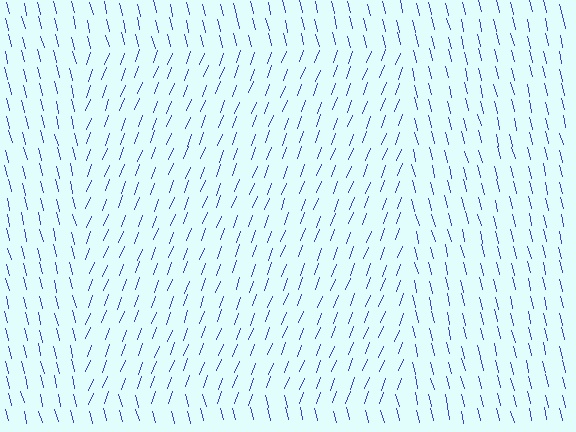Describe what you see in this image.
The image is filled with small blue line segments. A rectangle region in the image has lines oriented differently from the surrounding lines, creating a visible texture boundary.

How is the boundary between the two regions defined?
The boundary is defined purely by a change in line orientation (approximately 35 degrees difference). All lines are the same color and thickness.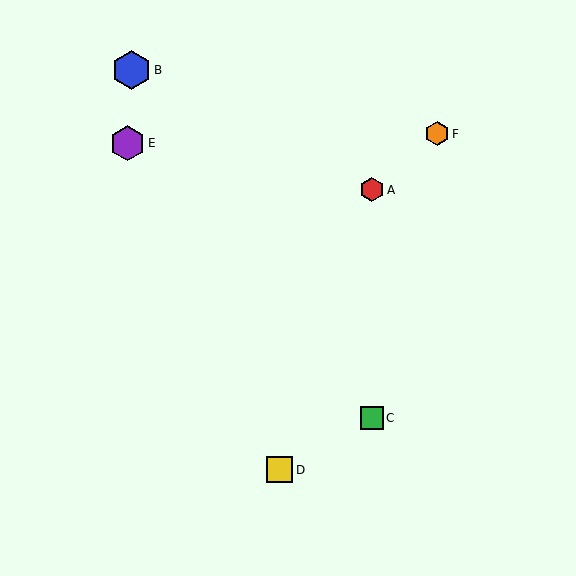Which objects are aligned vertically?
Objects A, C are aligned vertically.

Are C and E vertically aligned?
No, C is at x≈372 and E is at x≈127.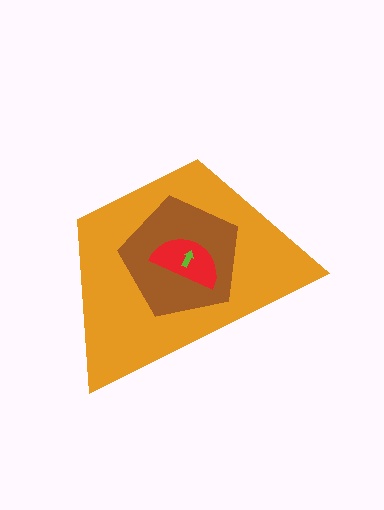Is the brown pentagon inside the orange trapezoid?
Yes.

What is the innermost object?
The lime arrow.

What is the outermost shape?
The orange trapezoid.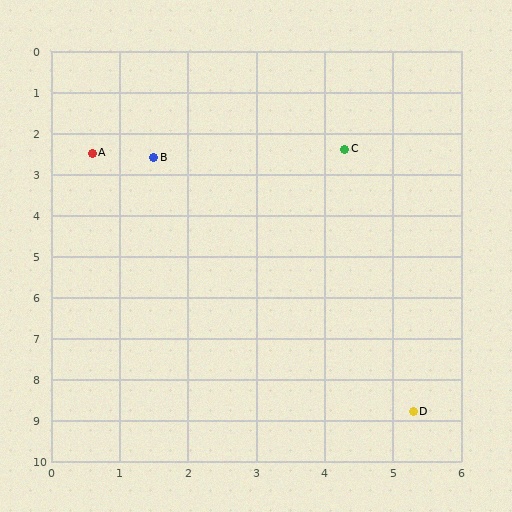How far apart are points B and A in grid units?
Points B and A are about 0.9 grid units apart.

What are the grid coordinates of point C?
Point C is at approximately (4.3, 2.4).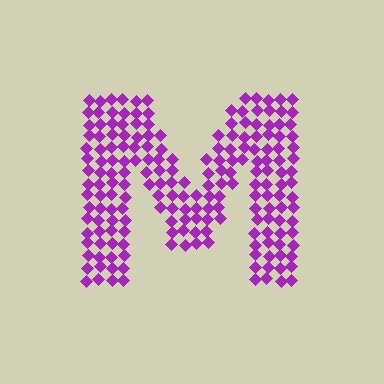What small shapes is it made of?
It is made of small diamonds.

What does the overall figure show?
The overall figure shows the letter M.